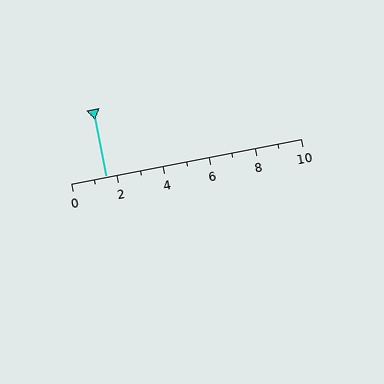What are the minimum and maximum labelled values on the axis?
The axis runs from 0 to 10.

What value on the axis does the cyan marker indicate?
The marker indicates approximately 1.5.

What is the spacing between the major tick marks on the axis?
The major ticks are spaced 2 apart.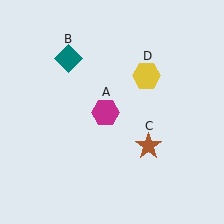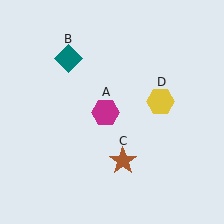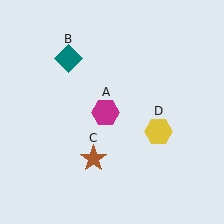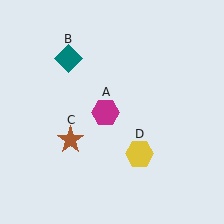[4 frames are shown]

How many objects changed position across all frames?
2 objects changed position: brown star (object C), yellow hexagon (object D).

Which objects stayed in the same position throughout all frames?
Magenta hexagon (object A) and teal diamond (object B) remained stationary.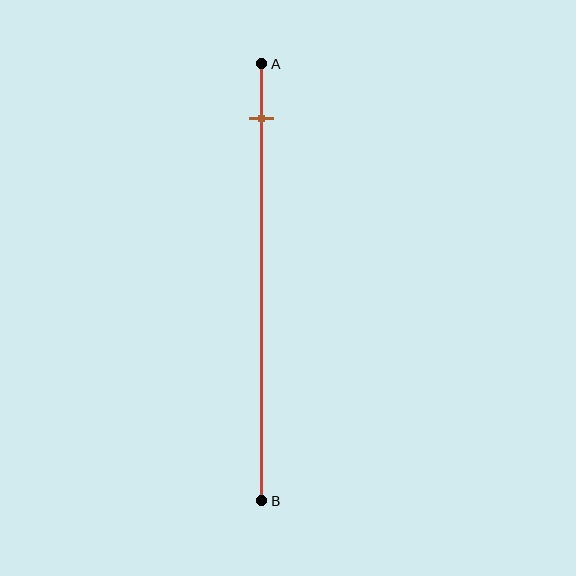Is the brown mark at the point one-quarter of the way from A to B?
No, the mark is at about 10% from A, not at the 25% one-quarter point.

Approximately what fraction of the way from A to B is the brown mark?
The brown mark is approximately 10% of the way from A to B.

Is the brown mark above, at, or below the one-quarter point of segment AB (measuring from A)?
The brown mark is above the one-quarter point of segment AB.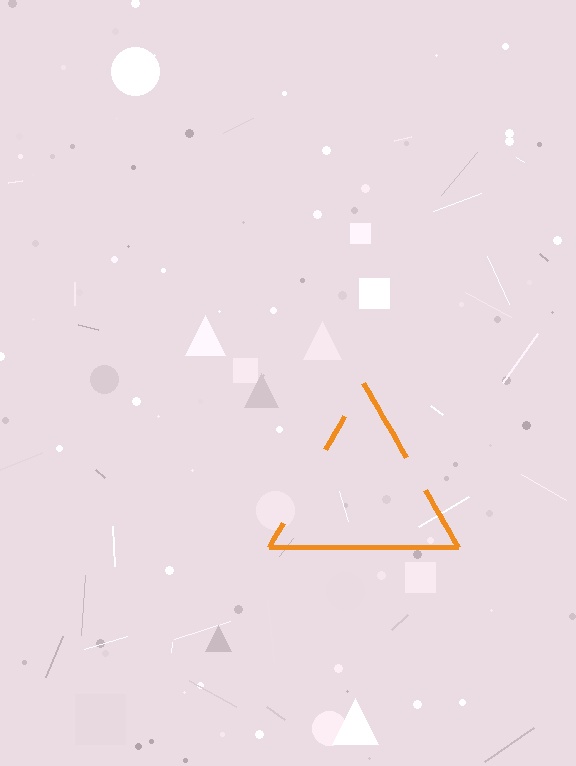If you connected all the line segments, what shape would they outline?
They would outline a triangle.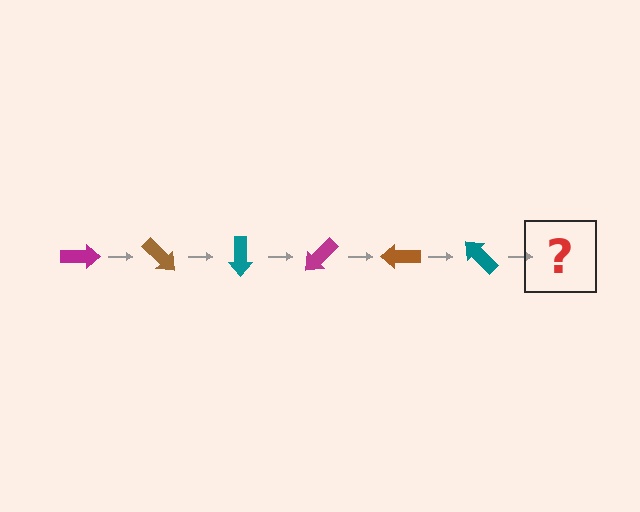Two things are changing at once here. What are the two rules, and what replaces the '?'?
The two rules are that it rotates 45 degrees each step and the color cycles through magenta, brown, and teal. The '?' should be a magenta arrow, rotated 270 degrees from the start.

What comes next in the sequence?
The next element should be a magenta arrow, rotated 270 degrees from the start.